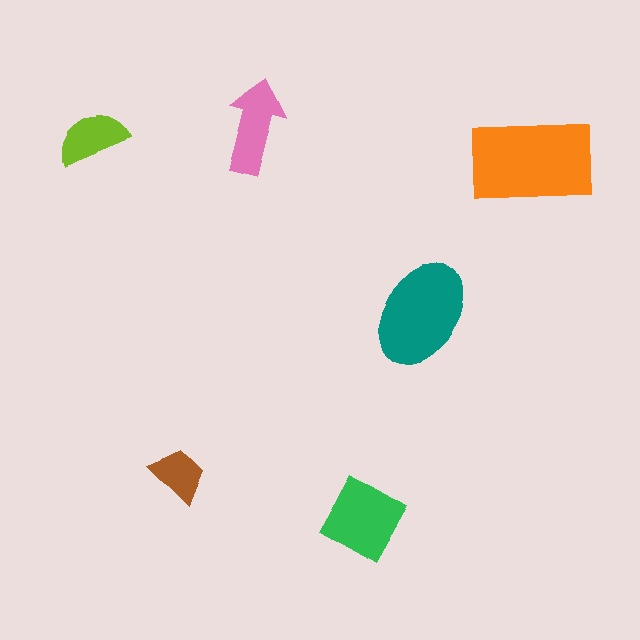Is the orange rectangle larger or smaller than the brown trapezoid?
Larger.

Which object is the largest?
The orange rectangle.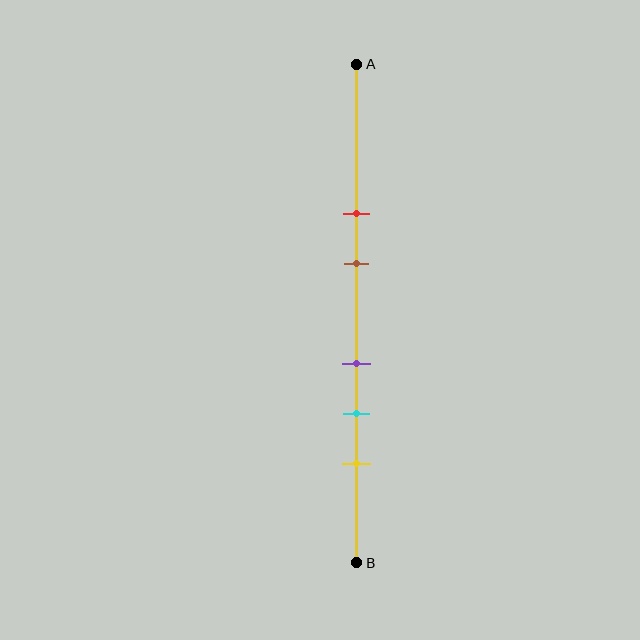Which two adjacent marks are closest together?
The purple and cyan marks are the closest adjacent pair.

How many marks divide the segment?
There are 5 marks dividing the segment.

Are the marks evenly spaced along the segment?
No, the marks are not evenly spaced.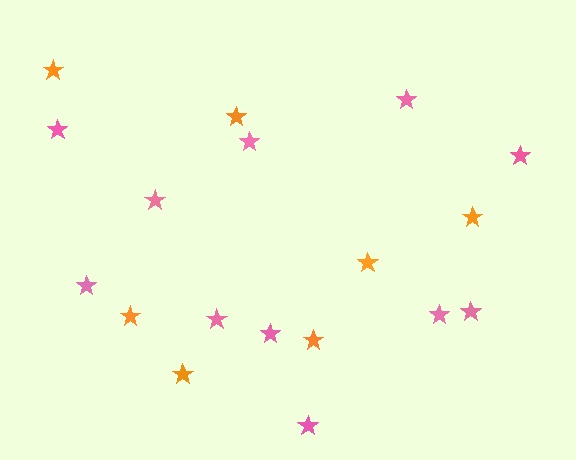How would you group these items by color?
There are 2 groups: one group of pink stars (11) and one group of orange stars (7).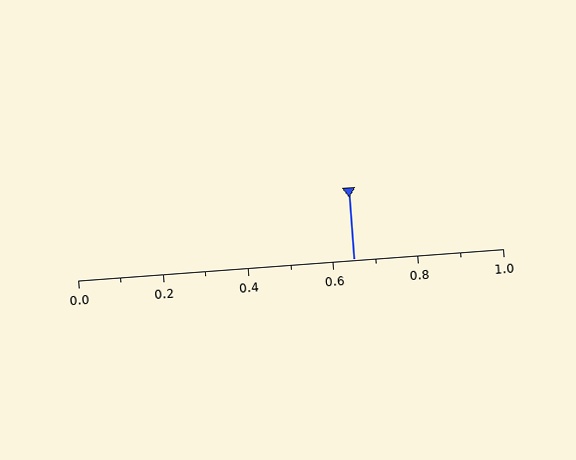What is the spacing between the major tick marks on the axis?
The major ticks are spaced 0.2 apart.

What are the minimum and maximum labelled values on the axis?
The axis runs from 0.0 to 1.0.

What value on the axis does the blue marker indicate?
The marker indicates approximately 0.65.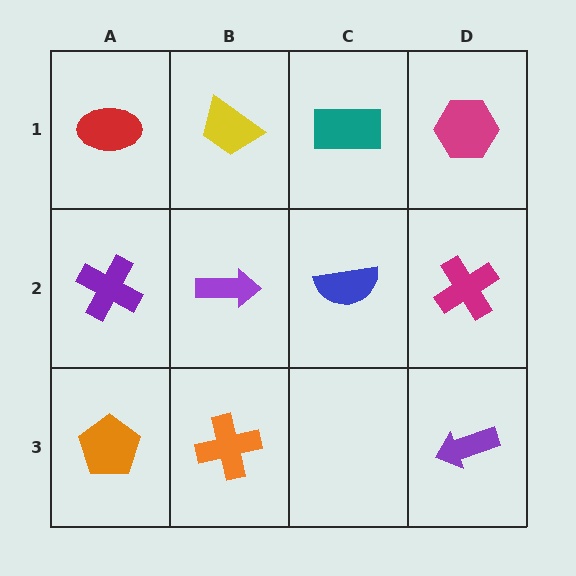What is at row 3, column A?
An orange pentagon.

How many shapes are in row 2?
4 shapes.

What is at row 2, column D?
A magenta cross.